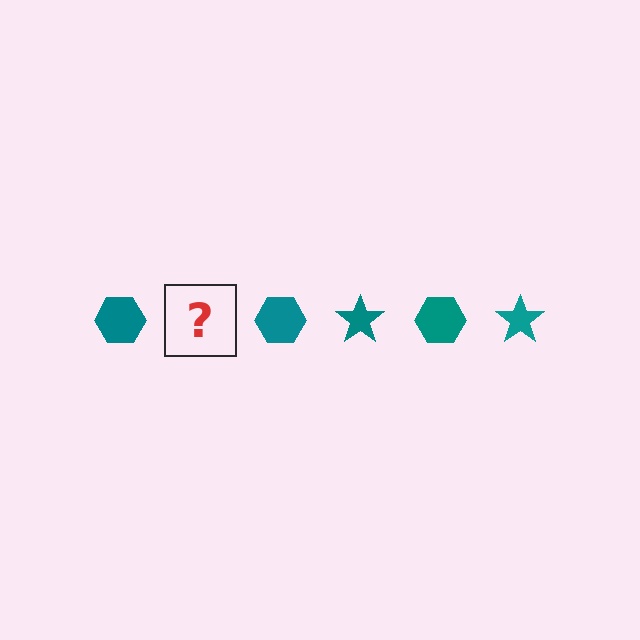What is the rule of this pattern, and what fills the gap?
The rule is that the pattern cycles through hexagon, star shapes in teal. The gap should be filled with a teal star.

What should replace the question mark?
The question mark should be replaced with a teal star.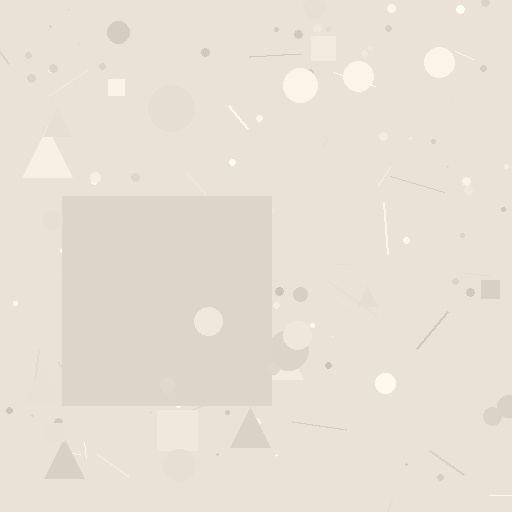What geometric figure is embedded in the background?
A square is embedded in the background.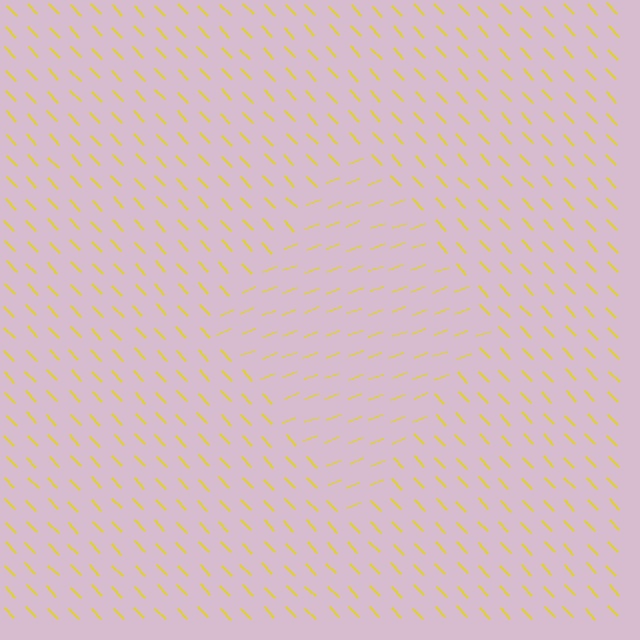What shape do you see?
I see a diamond.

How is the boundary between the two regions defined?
The boundary is defined purely by a change in line orientation (approximately 67 degrees difference). All lines are the same color and thickness.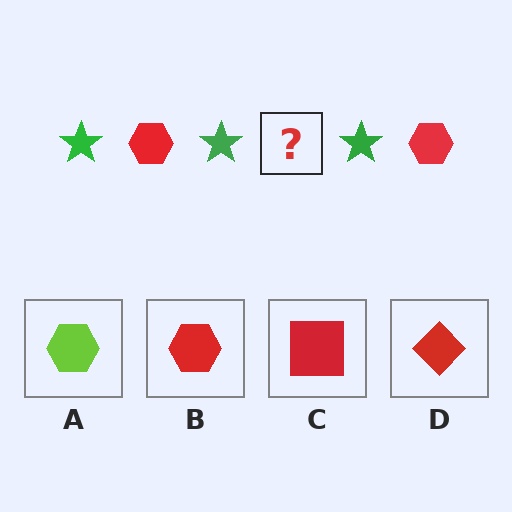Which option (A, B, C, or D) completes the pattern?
B.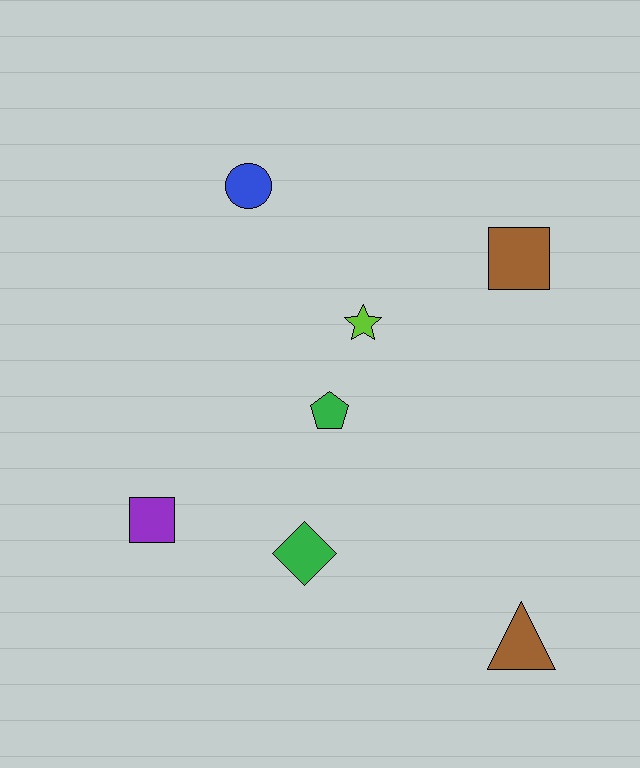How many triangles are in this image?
There is 1 triangle.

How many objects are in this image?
There are 7 objects.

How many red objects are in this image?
There are no red objects.